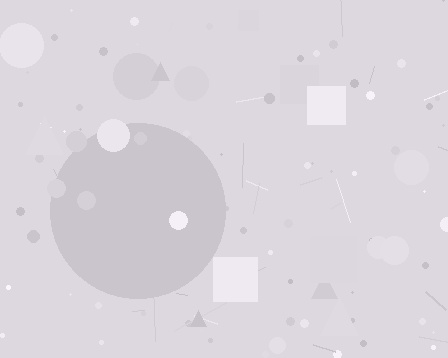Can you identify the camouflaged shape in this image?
The camouflaged shape is a circle.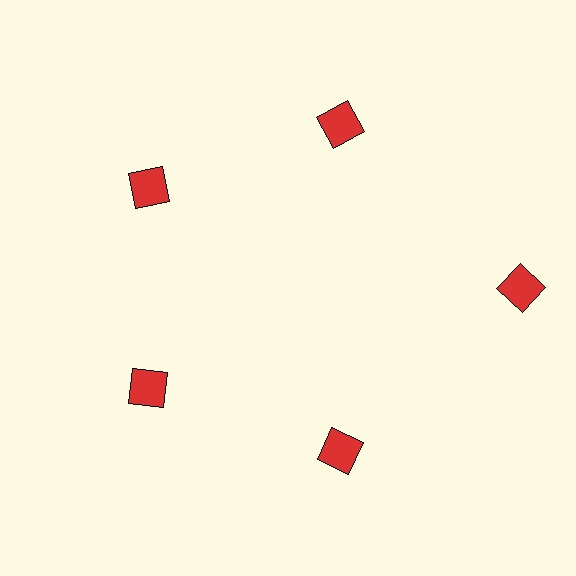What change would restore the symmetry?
The symmetry would be restored by moving it inward, back onto the ring so that all 5 diamonds sit at equal angles and equal distance from the center.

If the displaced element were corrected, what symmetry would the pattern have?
It would have 5-fold rotational symmetry — the pattern would map onto itself every 72 degrees.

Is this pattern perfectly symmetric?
No. The 5 red diamonds are arranged in a ring, but one element near the 3 o'clock position is pushed outward from the center, breaking the 5-fold rotational symmetry.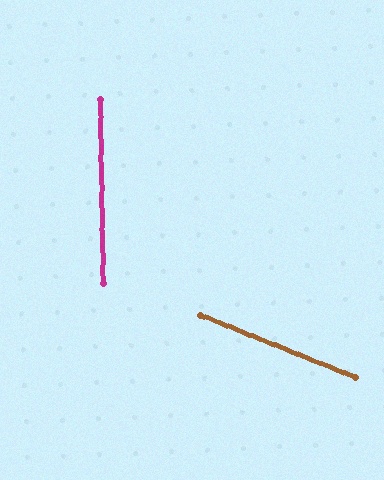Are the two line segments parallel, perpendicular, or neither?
Neither parallel nor perpendicular — they differ by about 67°.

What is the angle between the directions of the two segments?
Approximately 67 degrees.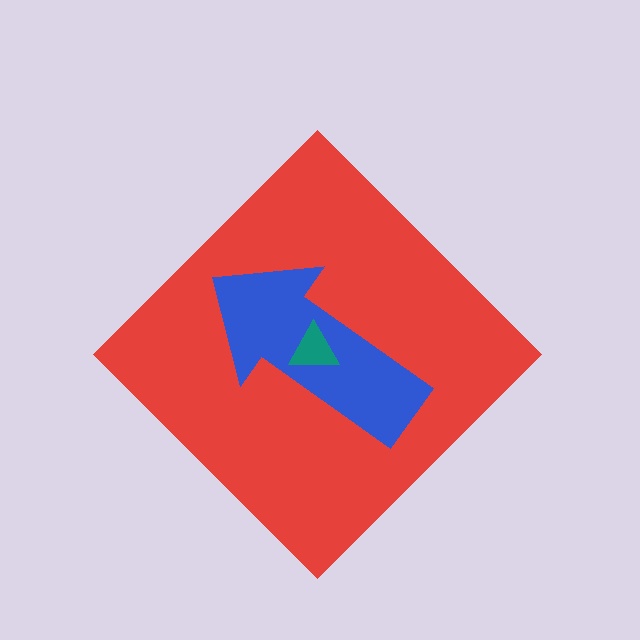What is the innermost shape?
The teal triangle.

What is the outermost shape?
The red diamond.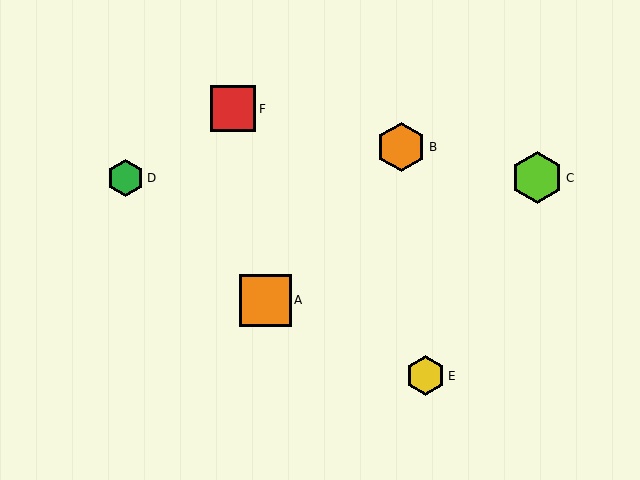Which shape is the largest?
The orange square (labeled A) is the largest.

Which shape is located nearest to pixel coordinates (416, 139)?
The orange hexagon (labeled B) at (401, 147) is nearest to that location.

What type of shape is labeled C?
Shape C is a lime hexagon.